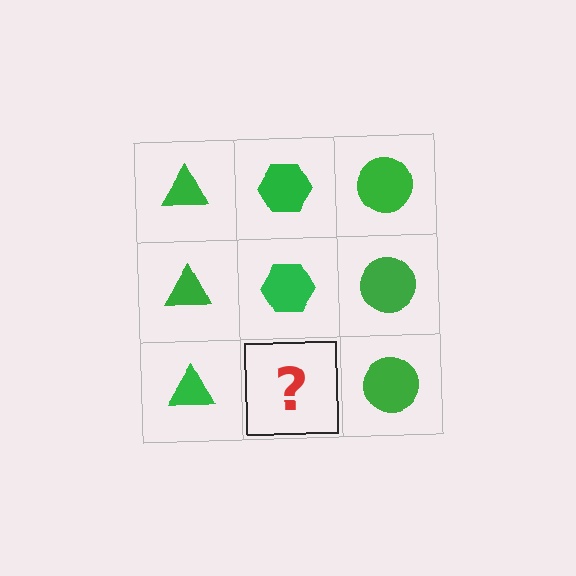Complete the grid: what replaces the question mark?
The question mark should be replaced with a green hexagon.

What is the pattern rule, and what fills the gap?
The rule is that each column has a consistent shape. The gap should be filled with a green hexagon.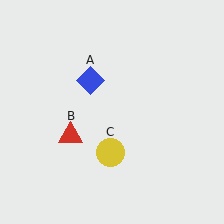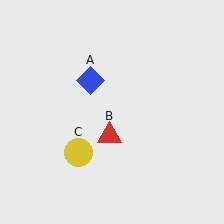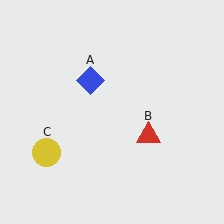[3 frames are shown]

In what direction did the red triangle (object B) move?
The red triangle (object B) moved right.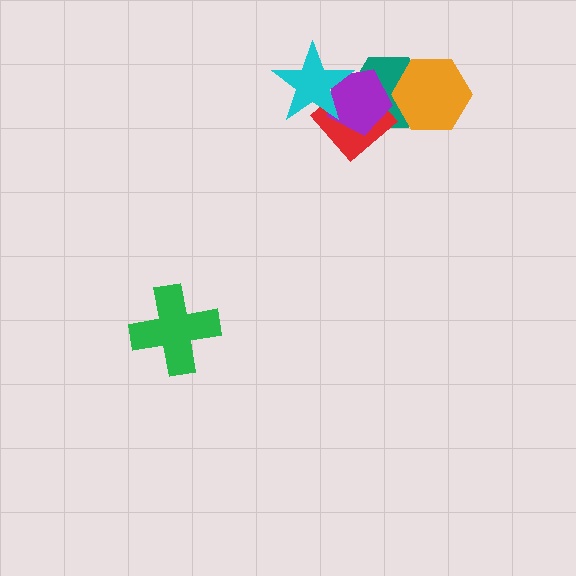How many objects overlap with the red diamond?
3 objects overlap with the red diamond.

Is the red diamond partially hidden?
Yes, it is partially covered by another shape.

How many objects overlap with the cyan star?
2 objects overlap with the cyan star.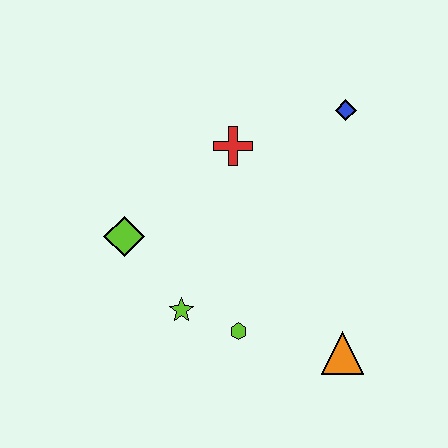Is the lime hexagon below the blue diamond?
Yes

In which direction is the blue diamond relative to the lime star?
The blue diamond is above the lime star.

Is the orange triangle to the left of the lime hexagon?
No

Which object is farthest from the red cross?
The orange triangle is farthest from the red cross.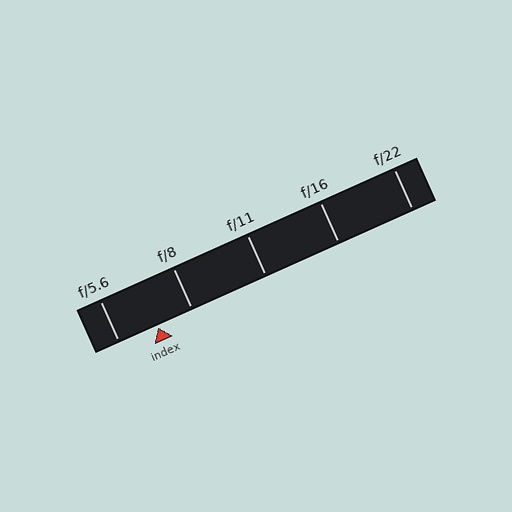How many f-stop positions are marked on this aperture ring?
There are 5 f-stop positions marked.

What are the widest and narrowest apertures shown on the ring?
The widest aperture shown is f/5.6 and the narrowest is f/22.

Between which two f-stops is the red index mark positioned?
The index mark is between f/5.6 and f/8.